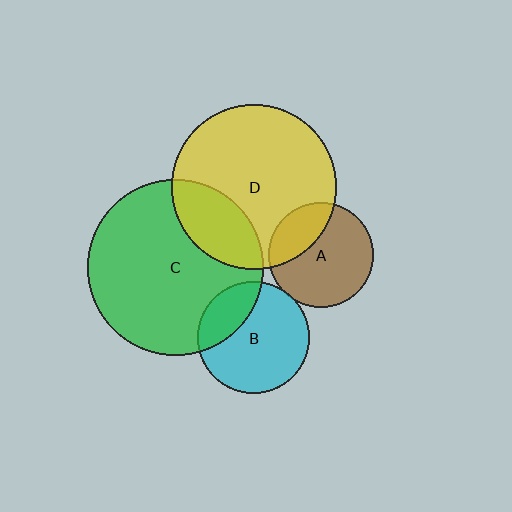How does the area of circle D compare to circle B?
Approximately 2.2 times.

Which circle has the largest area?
Circle C (green).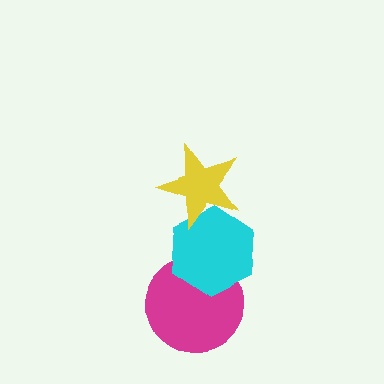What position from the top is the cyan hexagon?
The cyan hexagon is 2nd from the top.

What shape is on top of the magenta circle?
The cyan hexagon is on top of the magenta circle.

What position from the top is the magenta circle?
The magenta circle is 3rd from the top.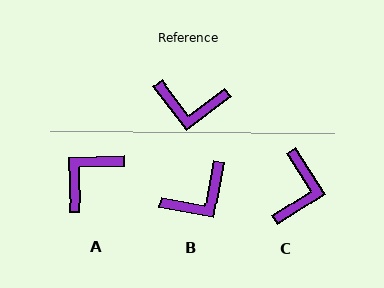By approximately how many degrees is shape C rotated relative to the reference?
Approximately 85 degrees counter-clockwise.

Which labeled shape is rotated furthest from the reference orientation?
A, about 126 degrees away.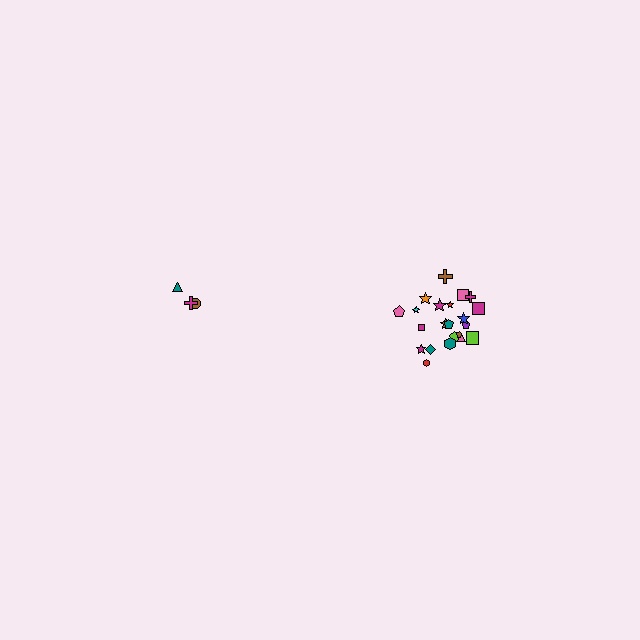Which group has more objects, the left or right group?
The right group.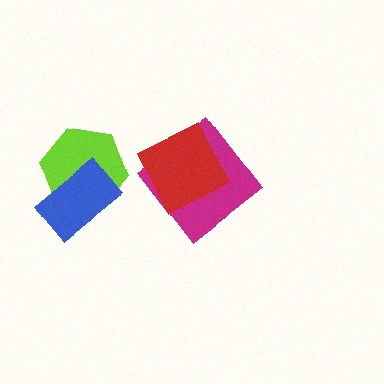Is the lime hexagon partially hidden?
Yes, it is partially covered by another shape.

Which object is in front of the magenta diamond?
The red diamond is in front of the magenta diamond.